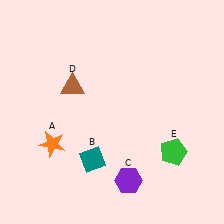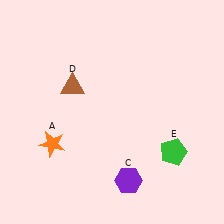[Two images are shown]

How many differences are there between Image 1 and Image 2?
There is 1 difference between the two images.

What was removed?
The teal diamond (B) was removed in Image 2.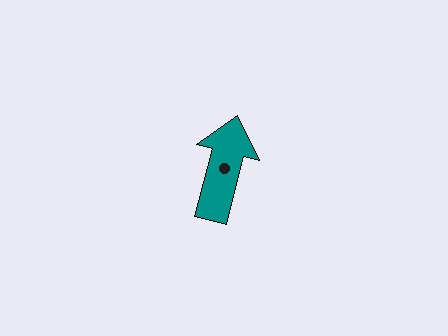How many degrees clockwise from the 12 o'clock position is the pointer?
Approximately 14 degrees.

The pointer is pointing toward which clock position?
Roughly 12 o'clock.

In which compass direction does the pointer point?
North.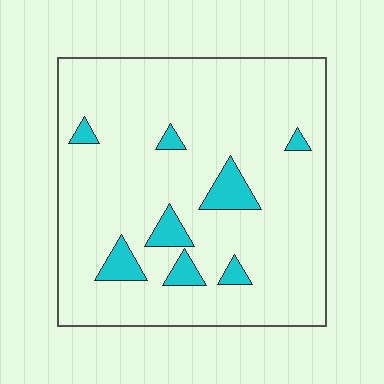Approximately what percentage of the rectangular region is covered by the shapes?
Approximately 10%.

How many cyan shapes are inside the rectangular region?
8.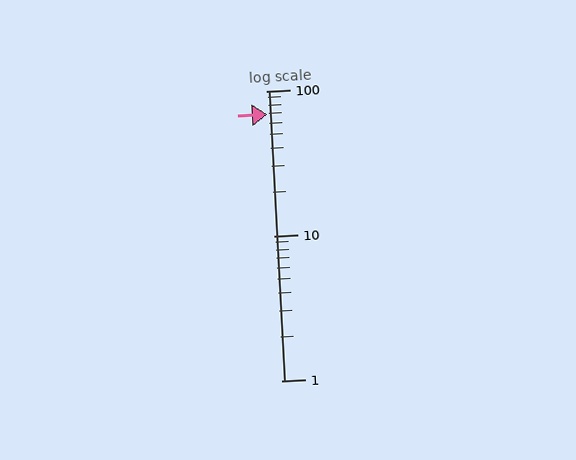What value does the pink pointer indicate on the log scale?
The pointer indicates approximately 69.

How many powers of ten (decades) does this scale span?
The scale spans 2 decades, from 1 to 100.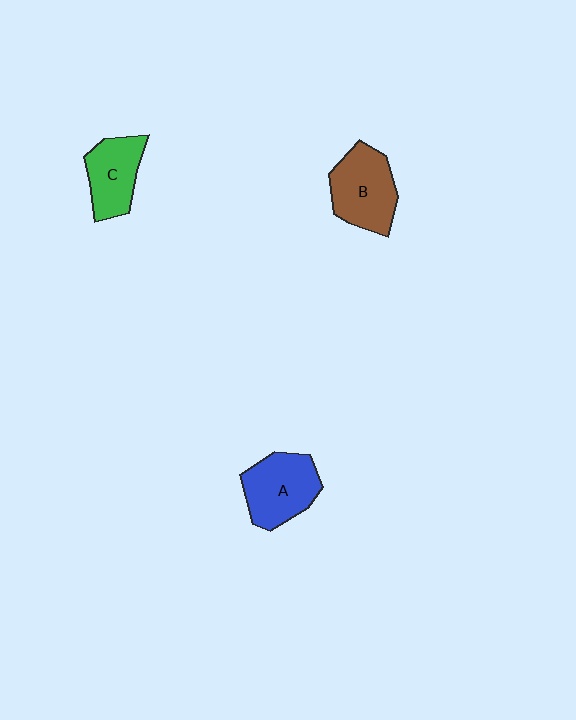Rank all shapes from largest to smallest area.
From largest to smallest: B (brown), A (blue), C (green).